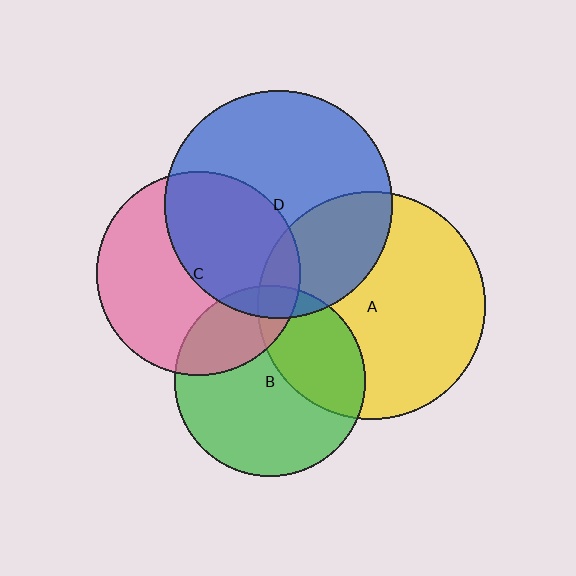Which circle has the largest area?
Circle A (yellow).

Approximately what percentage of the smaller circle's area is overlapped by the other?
Approximately 30%.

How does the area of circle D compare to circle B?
Approximately 1.4 times.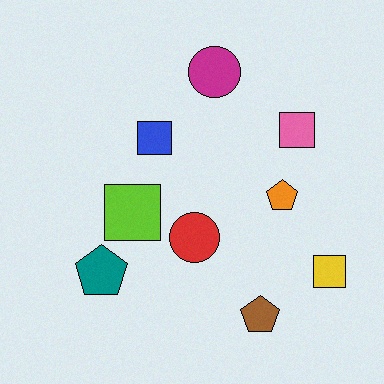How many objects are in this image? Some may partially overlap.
There are 9 objects.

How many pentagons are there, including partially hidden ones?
There are 3 pentagons.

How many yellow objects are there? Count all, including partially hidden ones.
There is 1 yellow object.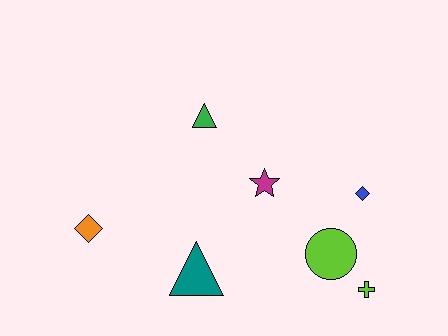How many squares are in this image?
There are no squares.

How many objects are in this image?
There are 7 objects.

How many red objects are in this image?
There are no red objects.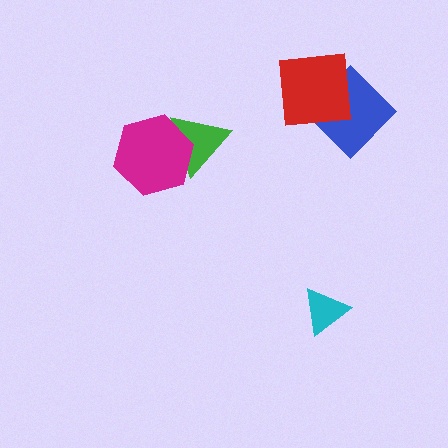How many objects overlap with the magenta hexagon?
1 object overlaps with the magenta hexagon.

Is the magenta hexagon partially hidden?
No, no other shape covers it.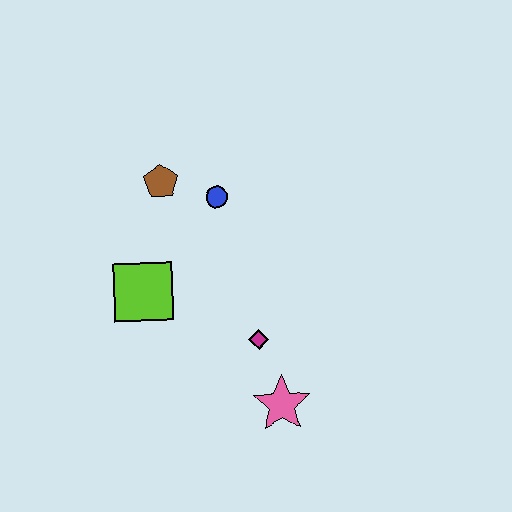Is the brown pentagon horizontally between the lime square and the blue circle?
Yes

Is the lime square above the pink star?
Yes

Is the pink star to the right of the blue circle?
Yes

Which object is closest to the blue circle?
The brown pentagon is closest to the blue circle.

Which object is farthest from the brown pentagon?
The pink star is farthest from the brown pentagon.